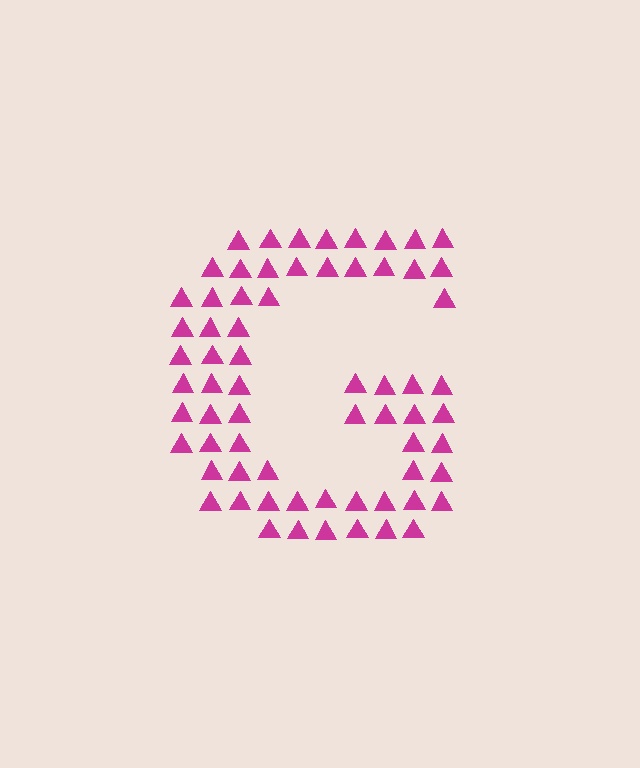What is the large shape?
The large shape is the letter G.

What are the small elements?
The small elements are triangles.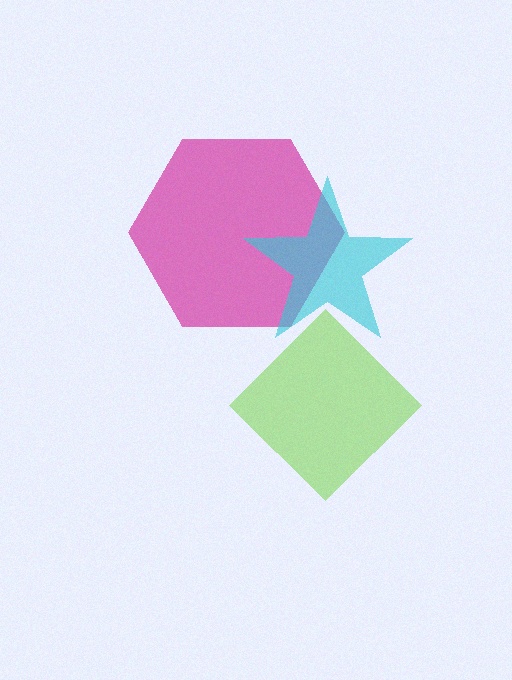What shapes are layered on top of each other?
The layered shapes are: a magenta hexagon, a lime diamond, a cyan star.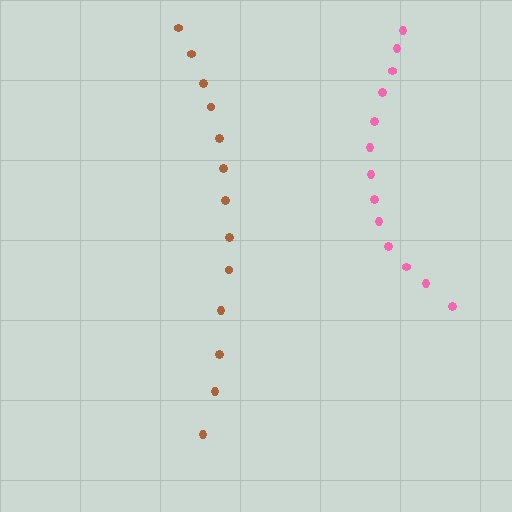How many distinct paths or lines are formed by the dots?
There are 2 distinct paths.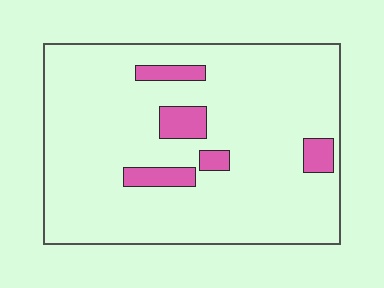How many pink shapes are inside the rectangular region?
5.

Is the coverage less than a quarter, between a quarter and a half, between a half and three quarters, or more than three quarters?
Less than a quarter.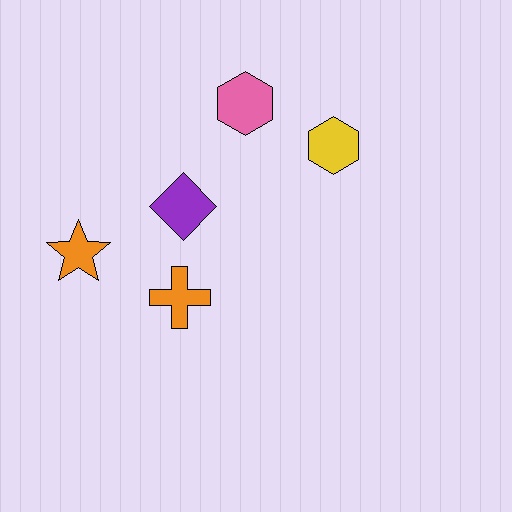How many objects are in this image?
There are 5 objects.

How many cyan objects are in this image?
There are no cyan objects.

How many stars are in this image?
There is 1 star.